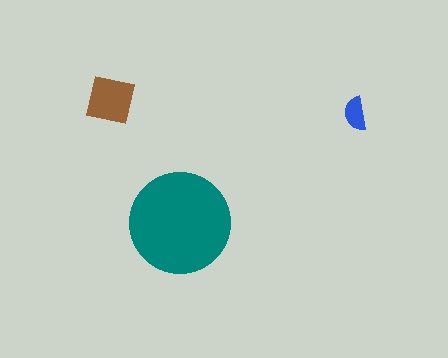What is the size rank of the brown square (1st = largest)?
2nd.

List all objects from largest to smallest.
The teal circle, the brown square, the blue semicircle.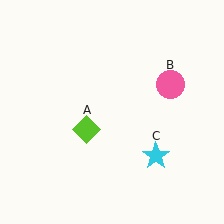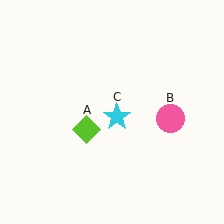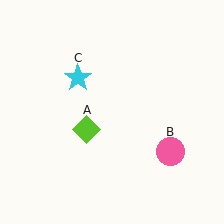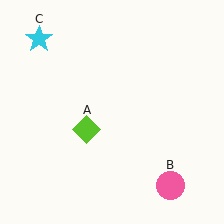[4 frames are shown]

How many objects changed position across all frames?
2 objects changed position: pink circle (object B), cyan star (object C).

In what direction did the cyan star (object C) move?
The cyan star (object C) moved up and to the left.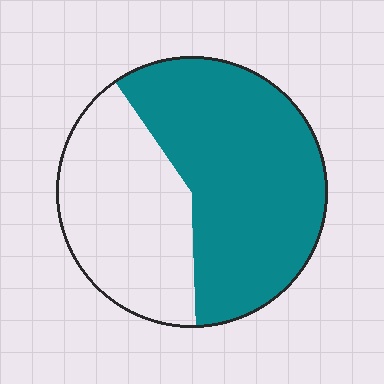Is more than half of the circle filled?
Yes.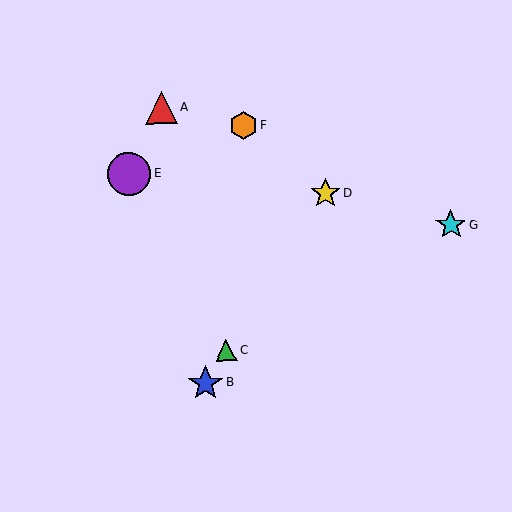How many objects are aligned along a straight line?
3 objects (B, C, D) are aligned along a straight line.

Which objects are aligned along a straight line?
Objects B, C, D are aligned along a straight line.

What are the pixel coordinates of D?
Object D is at (326, 193).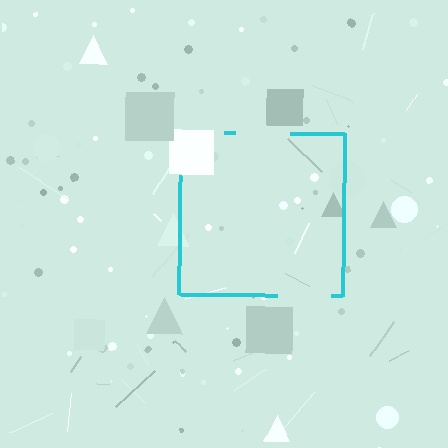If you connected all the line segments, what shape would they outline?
They would outline a square.